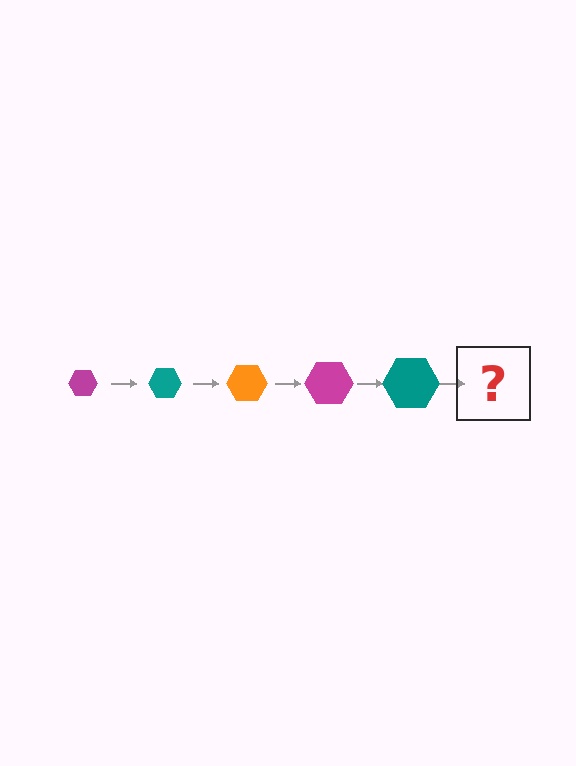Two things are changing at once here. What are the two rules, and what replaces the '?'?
The two rules are that the hexagon grows larger each step and the color cycles through magenta, teal, and orange. The '?' should be an orange hexagon, larger than the previous one.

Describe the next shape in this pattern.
It should be an orange hexagon, larger than the previous one.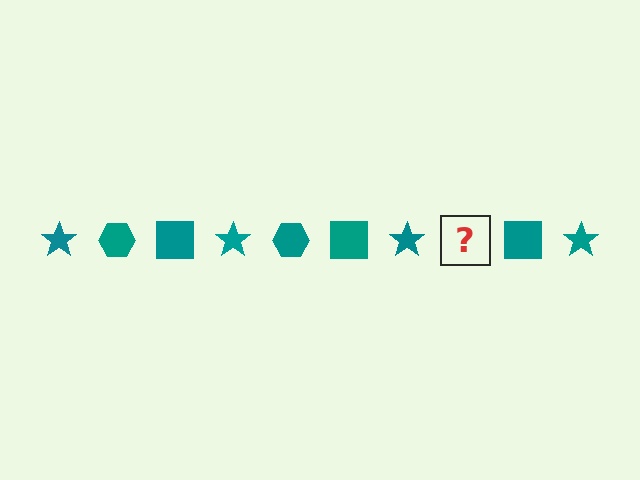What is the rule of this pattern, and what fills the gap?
The rule is that the pattern cycles through star, hexagon, square shapes in teal. The gap should be filled with a teal hexagon.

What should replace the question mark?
The question mark should be replaced with a teal hexagon.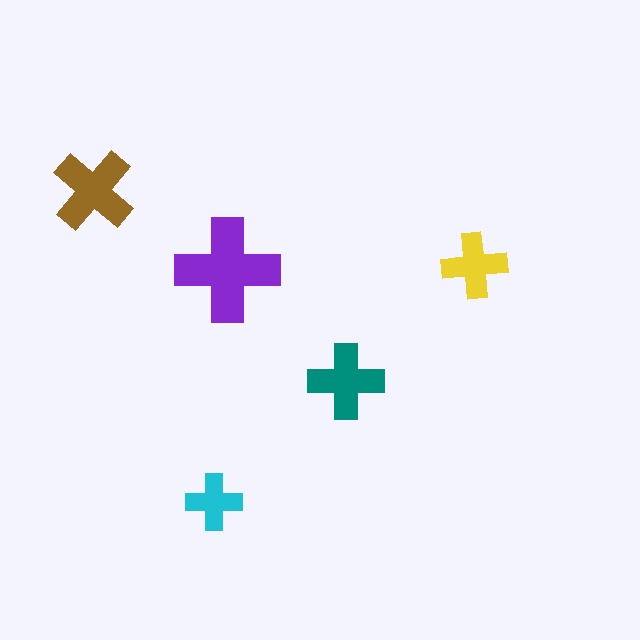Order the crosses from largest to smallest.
the purple one, the brown one, the teal one, the yellow one, the cyan one.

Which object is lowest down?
The cyan cross is bottommost.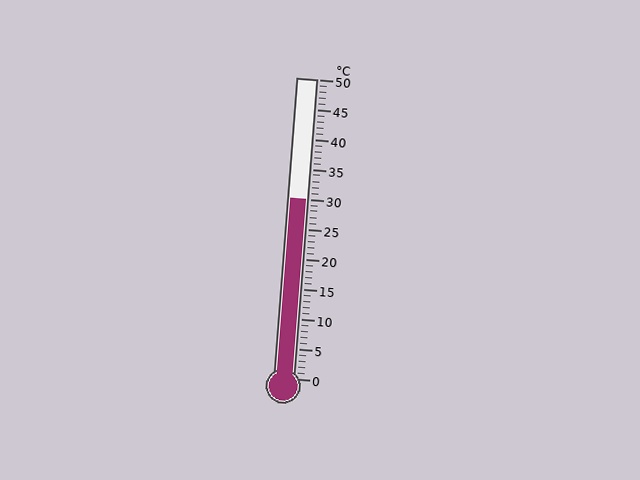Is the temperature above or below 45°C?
The temperature is below 45°C.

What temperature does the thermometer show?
The thermometer shows approximately 30°C.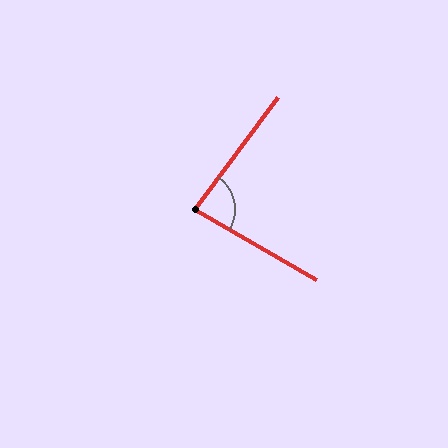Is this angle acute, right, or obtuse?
It is acute.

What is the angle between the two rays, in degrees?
Approximately 83 degrees.